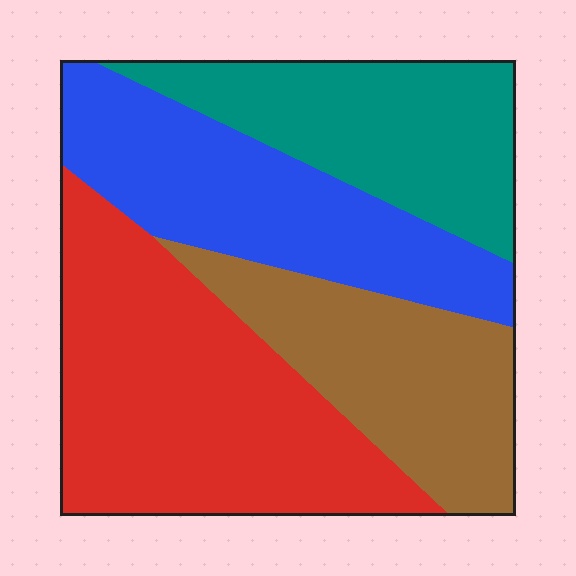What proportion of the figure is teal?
Teal takes up between a sixth and a third of the figure.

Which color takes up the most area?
Red, at roughly 35%.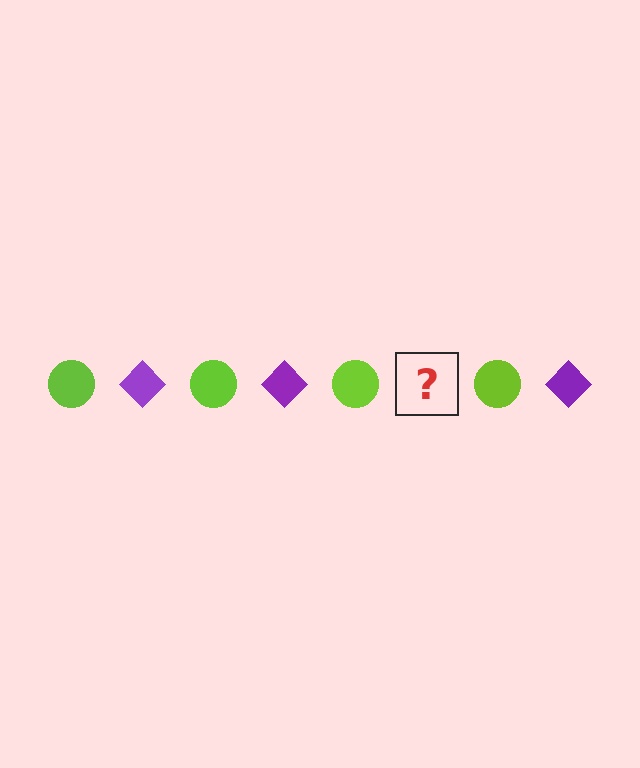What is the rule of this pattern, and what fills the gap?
The rule is that the pattern alternates between lime circle and purple diamond. The gap should be filled with a purple diamond.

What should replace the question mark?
The question mark should be replaced with a purple diamond.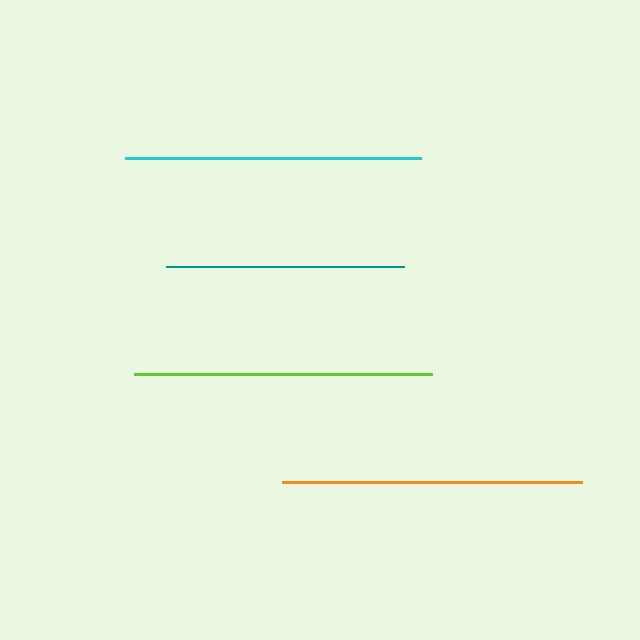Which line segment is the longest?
The orange line is the longest at approximately 300 pixels.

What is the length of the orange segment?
The orange segment is approximately 300 pixels long.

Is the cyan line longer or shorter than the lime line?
The lime line is longer than the cyan line.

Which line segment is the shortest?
The teal line is the shortest at approximately 238 pixels.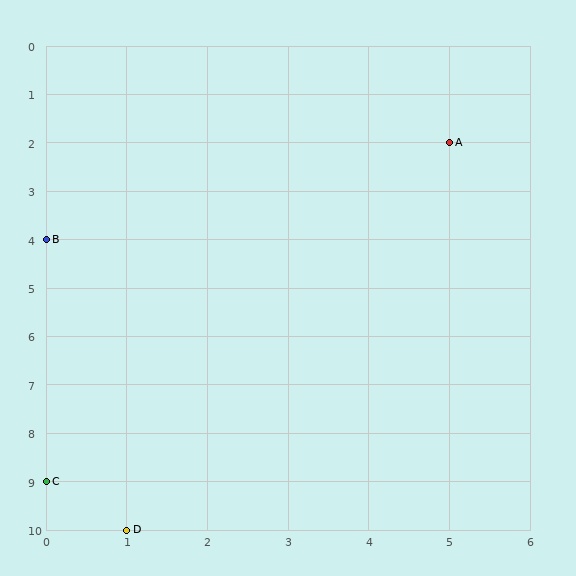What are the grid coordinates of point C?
Point C is at grid coordinates (0, 9).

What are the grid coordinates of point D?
Point D is at grid coordinates (1, 10).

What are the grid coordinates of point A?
Point A is at grid coordinates (5, 2).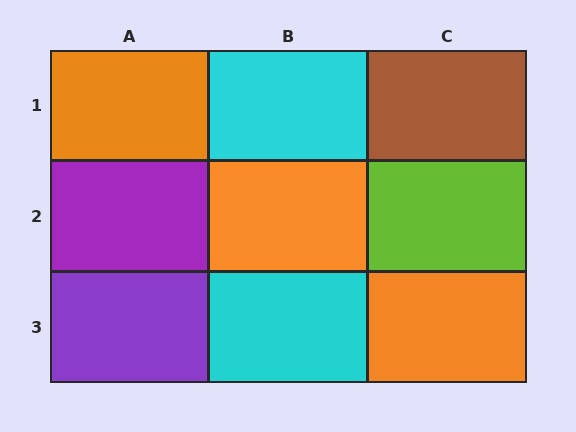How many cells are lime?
1 cell is lime.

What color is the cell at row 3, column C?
Orange.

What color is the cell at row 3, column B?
Cyan.